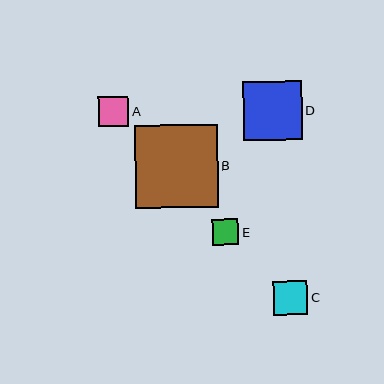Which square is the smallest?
Square E is the smallest with a size of approximately 26 pixels.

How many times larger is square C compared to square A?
Square C is approximately 1.1 times the size of square A.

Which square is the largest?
Square B is the largest with a size of approximately 83 pixels.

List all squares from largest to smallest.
From largest to smallest: B, D, C, A, E.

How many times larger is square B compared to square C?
Square B is approximately 2.4 times the size of square C.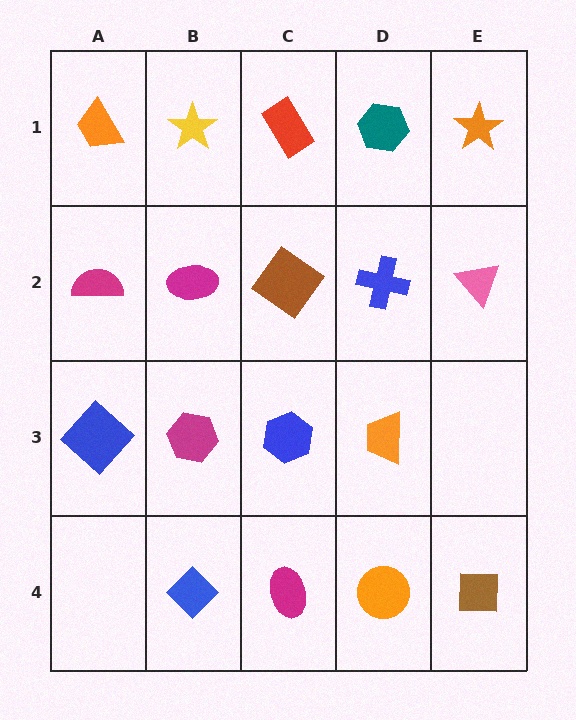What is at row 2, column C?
A brown diamond.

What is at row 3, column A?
A blue diamond.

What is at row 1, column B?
A yellow star.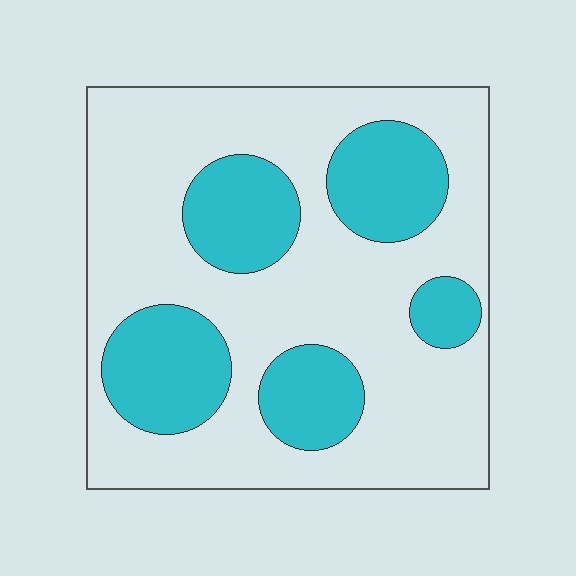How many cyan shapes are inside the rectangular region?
5.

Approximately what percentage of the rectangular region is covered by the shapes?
Approximately 30%.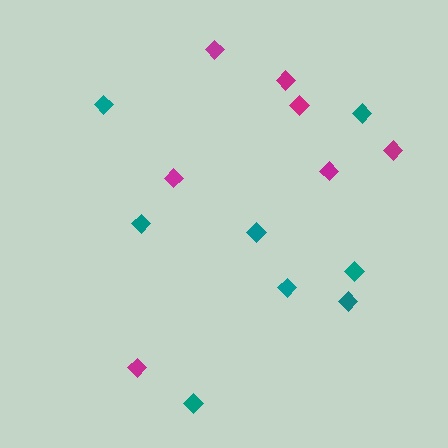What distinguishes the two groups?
There are 2 groups: one group of magenta diamonds (7) and one group of teal diamonds (8).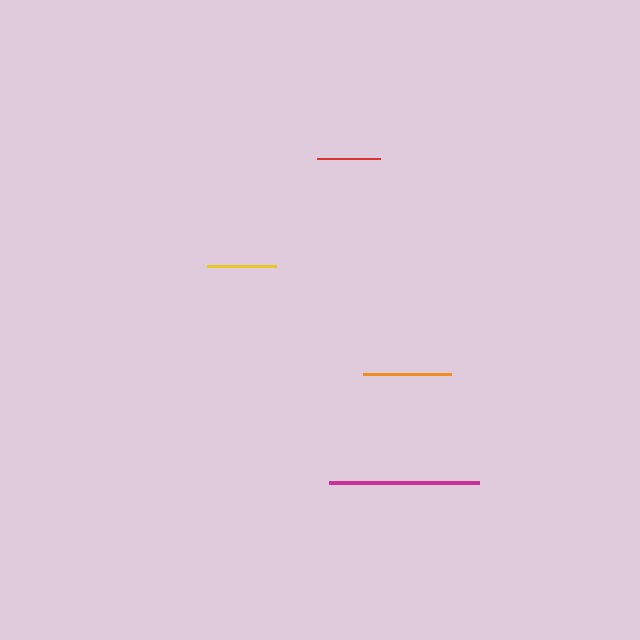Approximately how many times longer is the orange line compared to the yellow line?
The orange line is approximately 1.3 times the length of the yellow line.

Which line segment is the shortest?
The red line is the shortest at approximately 63 pixels.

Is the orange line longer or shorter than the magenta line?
The magenta line is longer than the orange line.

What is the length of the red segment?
The red segment is approximately 63 pixels long.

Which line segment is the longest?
The magenta line is the longest at approximately 150 pixels.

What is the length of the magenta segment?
The magenta segment is approximately 150 pixels long.